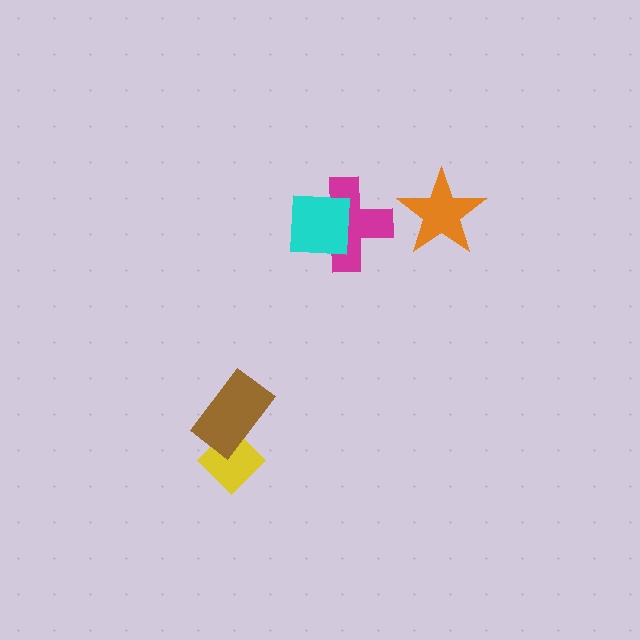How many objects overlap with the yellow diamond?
1 object overlaps with the yellow diamond.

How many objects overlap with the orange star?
0 objects overlap with the orange star.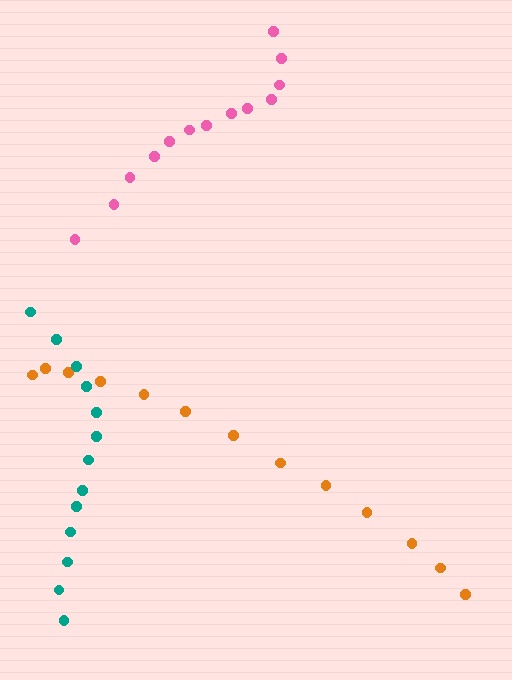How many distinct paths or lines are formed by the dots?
There are 3 distinct paths.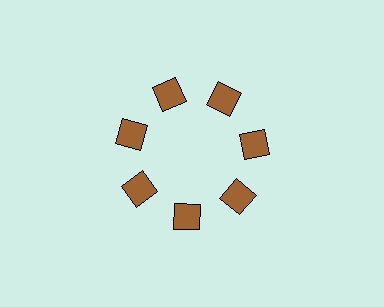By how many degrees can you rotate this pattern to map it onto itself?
The pattern maps onto itself every 51 degrees of rotation.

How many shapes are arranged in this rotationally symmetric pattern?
There are 7 shapes, arranged in 7 groups of 1.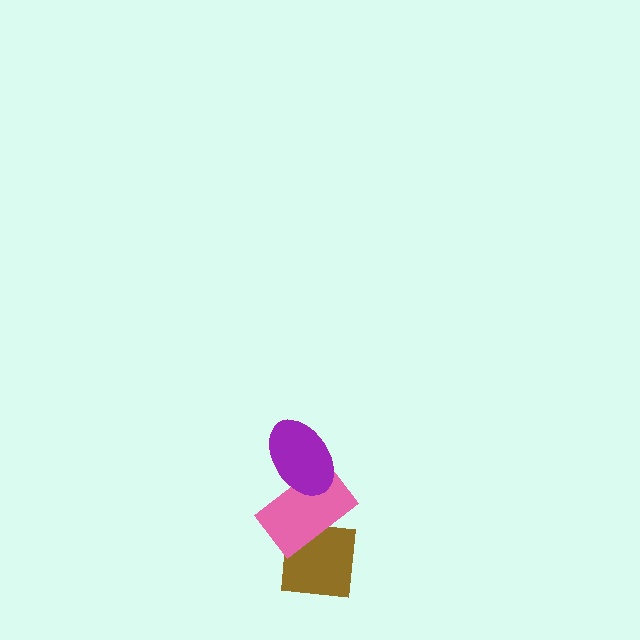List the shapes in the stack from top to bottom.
From top to bottom: the purple ellipse, the pink rectangle, the brown square.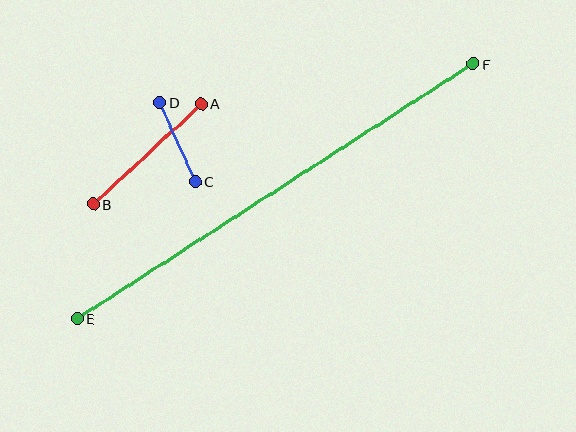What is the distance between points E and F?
The distance is approximately 471 pixels.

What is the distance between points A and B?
The distance is approximately 148 pixels.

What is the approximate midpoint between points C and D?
The midpoint is at approximately (178, 142) pixels.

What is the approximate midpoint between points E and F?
The midpoint is at approximately (275, 191) pixels.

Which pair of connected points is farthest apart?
Points E and F are farthest apart.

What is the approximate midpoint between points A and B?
The midpoint is at approximately (147, 154) pixels.